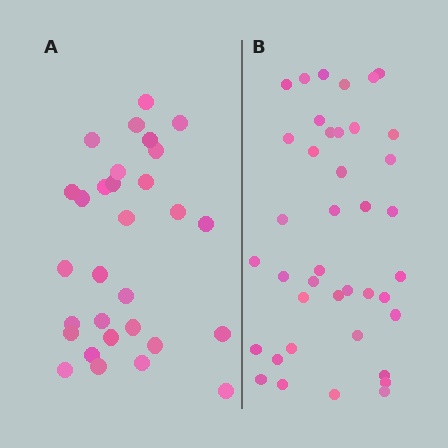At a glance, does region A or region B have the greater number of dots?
Region B (the right region) has more dots.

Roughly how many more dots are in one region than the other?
Region B has roughly 10 or so more dots than region A.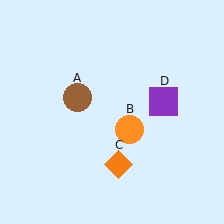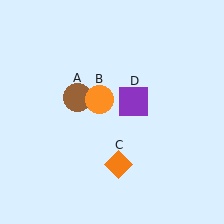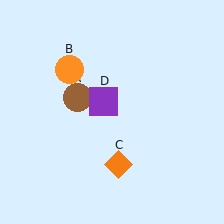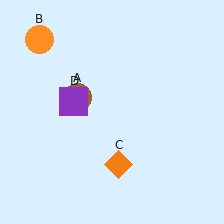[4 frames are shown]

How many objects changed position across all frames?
2 objects changed position: orange circle (object B), purple square (object D).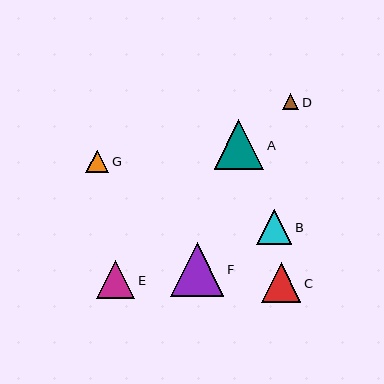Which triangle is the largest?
Triangle F is the largest with a size of approximately 54 pixels.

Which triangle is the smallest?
Triangle D is the smallest with a size of approximately 16 pixels.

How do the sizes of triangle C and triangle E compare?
Triangle C and triangle E are approximately the same size.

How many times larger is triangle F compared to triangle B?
Triangle F is approximately 1.5 times the size of triangle B.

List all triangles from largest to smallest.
From largest to smallest: F, A, C, E, B, G, D.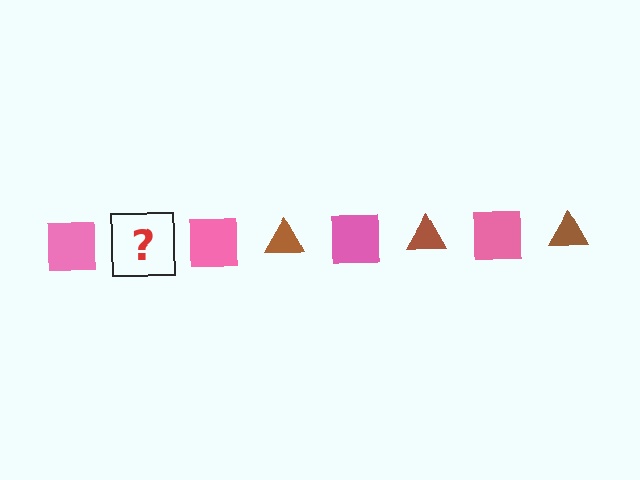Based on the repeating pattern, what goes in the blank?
The blank should be a brown triangle.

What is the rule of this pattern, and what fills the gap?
The rule is that the pattern alternates between pink square and brown triangle. The gap should be filled with a brown triangle.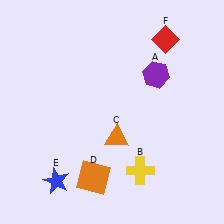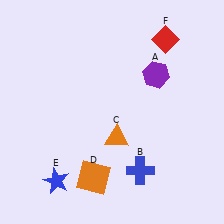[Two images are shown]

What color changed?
The cross (B) changed from yellow in Image 1 to blue in Image 2.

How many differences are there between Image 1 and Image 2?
There is 1 difference between the two images.